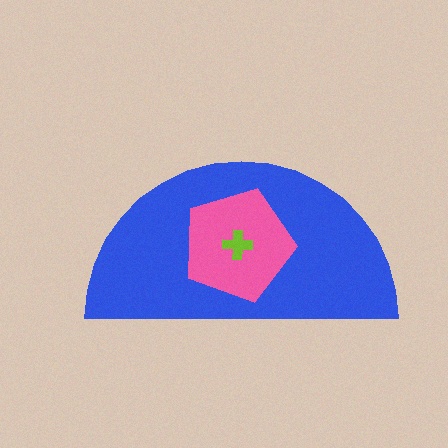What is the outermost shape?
The blue semicircle.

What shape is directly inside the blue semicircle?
The pink pentagon.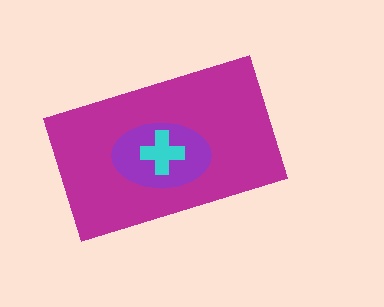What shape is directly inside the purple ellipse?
The cyan cross.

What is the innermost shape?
The cyan cross.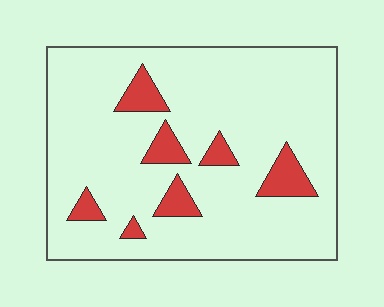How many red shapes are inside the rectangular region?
7.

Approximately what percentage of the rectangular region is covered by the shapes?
Approximately 10%.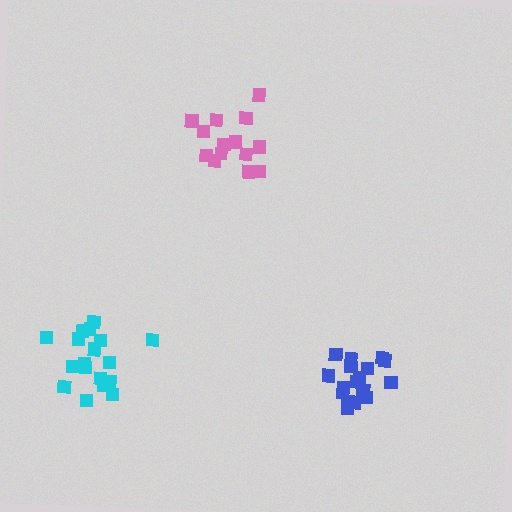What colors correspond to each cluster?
The clusters are colored: blue, pink, cyan.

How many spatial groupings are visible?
There are 3 spatial groupings.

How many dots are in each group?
Group 1: 17 dots, Group 2: 14 dots, Group 3: 18 dots (49 total).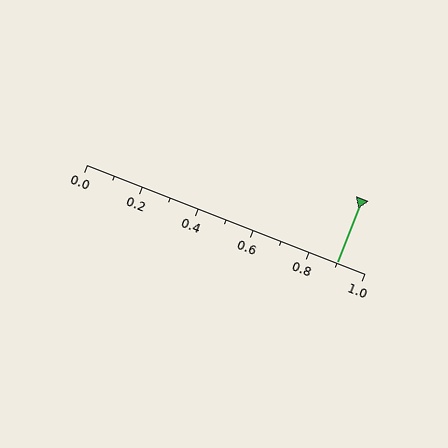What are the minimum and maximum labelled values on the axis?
The axis runs from 0.0 to 1.0.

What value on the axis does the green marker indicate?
The marker indicates approximately 0.9.